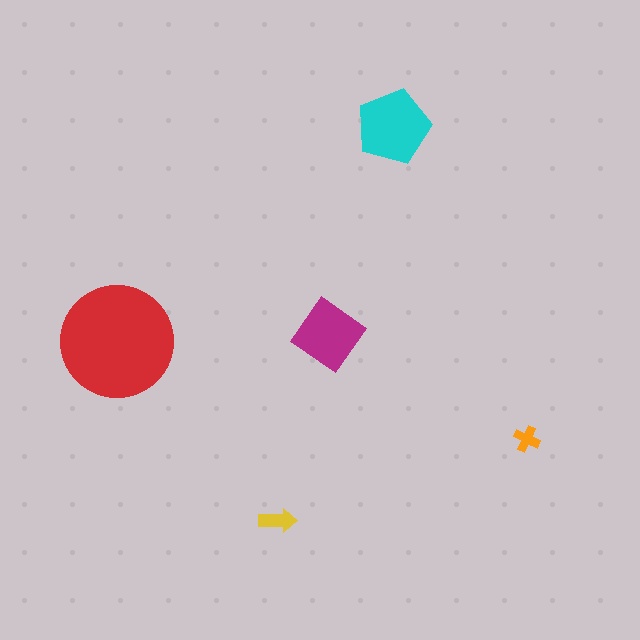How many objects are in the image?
There are 5 objects in the image.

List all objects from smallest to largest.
The orange cross, the yellow arrow, the magenta diamond, the cyan pentagon, the red circle.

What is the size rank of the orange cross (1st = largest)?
5th.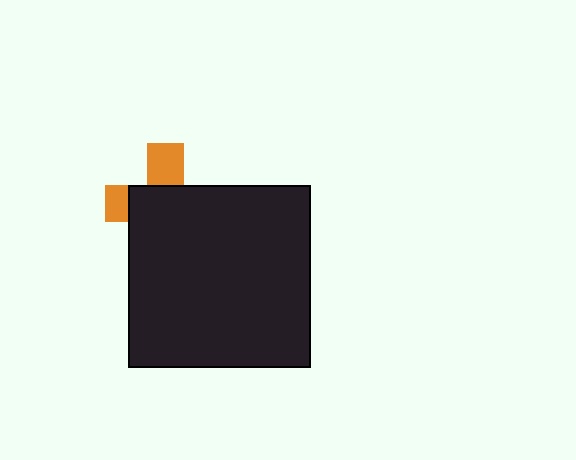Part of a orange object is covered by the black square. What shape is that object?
It is a cross.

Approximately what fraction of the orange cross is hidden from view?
Roughly 69% of the orange cross is hidden behind the black square.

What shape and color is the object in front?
The object in front is a black square.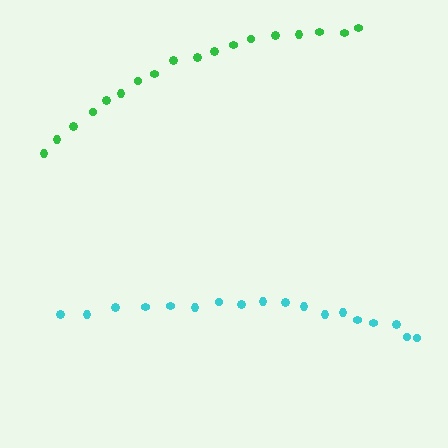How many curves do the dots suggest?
There are 2 distinct paths.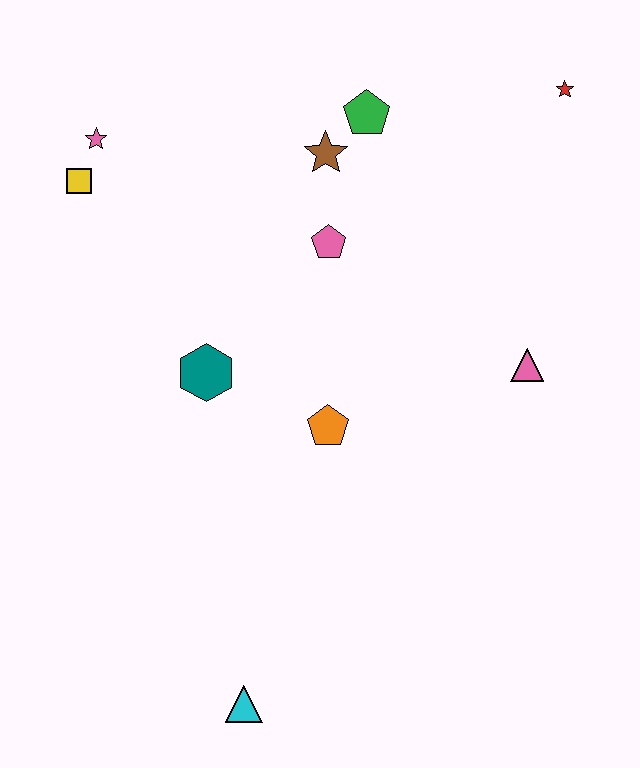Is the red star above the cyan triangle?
Yes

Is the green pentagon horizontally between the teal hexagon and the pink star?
No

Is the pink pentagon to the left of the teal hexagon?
No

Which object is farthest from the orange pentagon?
The red star is farthest from the orange pentagon.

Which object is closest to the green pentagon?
The brown star is closest to the green pentagon.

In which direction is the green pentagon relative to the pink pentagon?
The green pentagon is above the pink pentagon.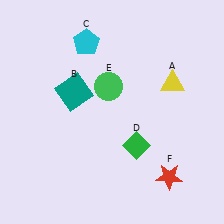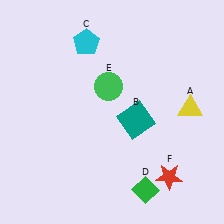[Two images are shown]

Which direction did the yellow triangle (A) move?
The yellow triangle (A) moved down.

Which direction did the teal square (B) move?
The teal square (B) moved right.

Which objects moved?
The objects that moved are: the yellow triangle (A), the teal square (B), the green diamond (D).